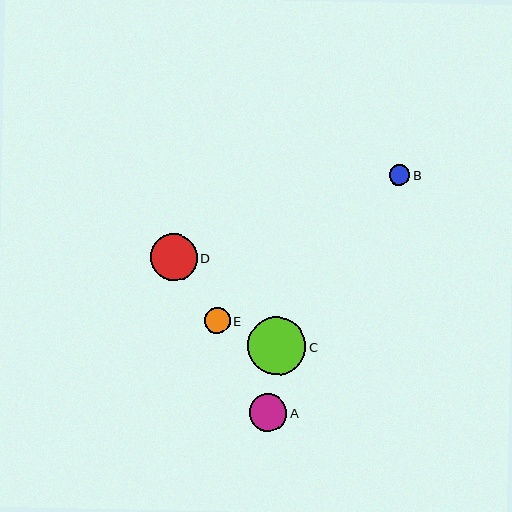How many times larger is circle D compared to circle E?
Circle D is approximately 1.8 times the size of circle E.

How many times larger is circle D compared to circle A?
Circle D is approximately 1.3 times the size of circle A.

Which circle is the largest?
Circle C is the largest with a size of approximately 58 pixels.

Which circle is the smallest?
Circle B is the smallest with a size of approximately 21 pixels.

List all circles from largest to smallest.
From largest to smallest: C, D, A, E, B.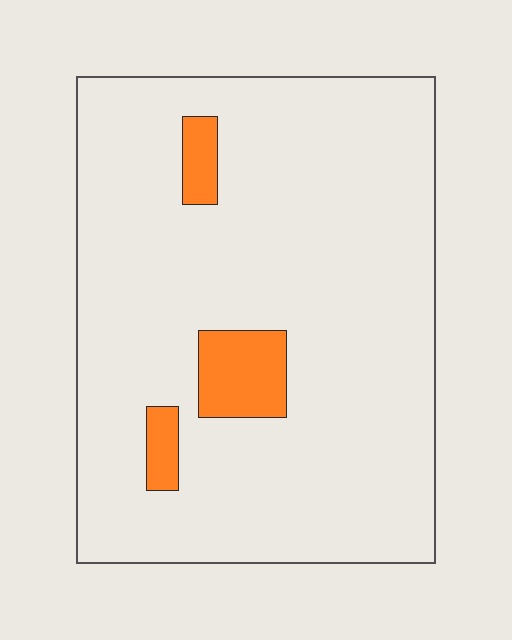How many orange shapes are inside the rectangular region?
3.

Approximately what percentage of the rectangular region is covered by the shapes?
Approximately 10%.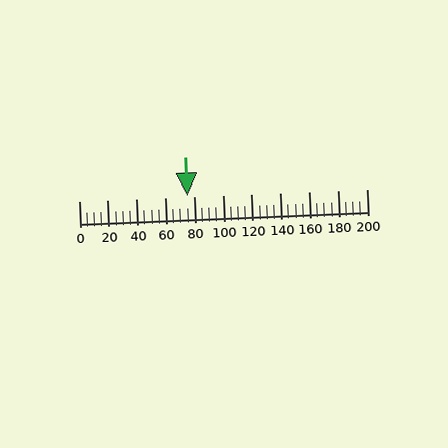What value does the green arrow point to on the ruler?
The green arrow points to approximately 75.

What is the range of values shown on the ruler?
The ruler shows values from 0 to 200.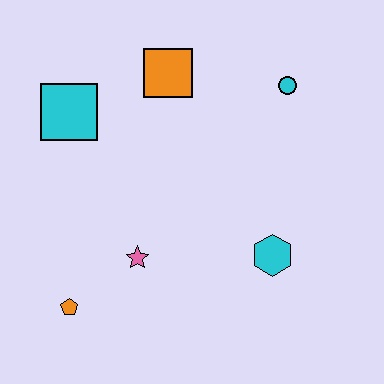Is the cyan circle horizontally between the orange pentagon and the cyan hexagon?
No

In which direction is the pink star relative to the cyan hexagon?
The pink star is to the left of the cyan hexagon.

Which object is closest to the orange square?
The cyan square is closest to the orange square.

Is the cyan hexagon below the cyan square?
Yes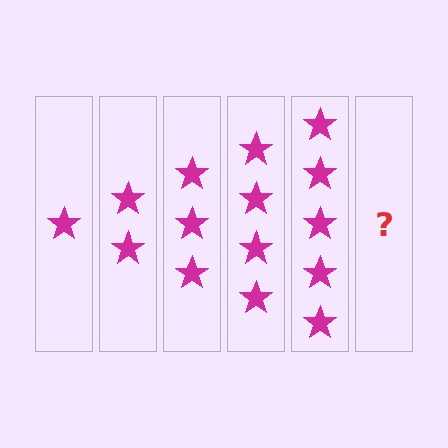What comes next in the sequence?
The next element should be 6 stars.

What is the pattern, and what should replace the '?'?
The pattern is that each step adds one more star. The '?' should be 6 stars.